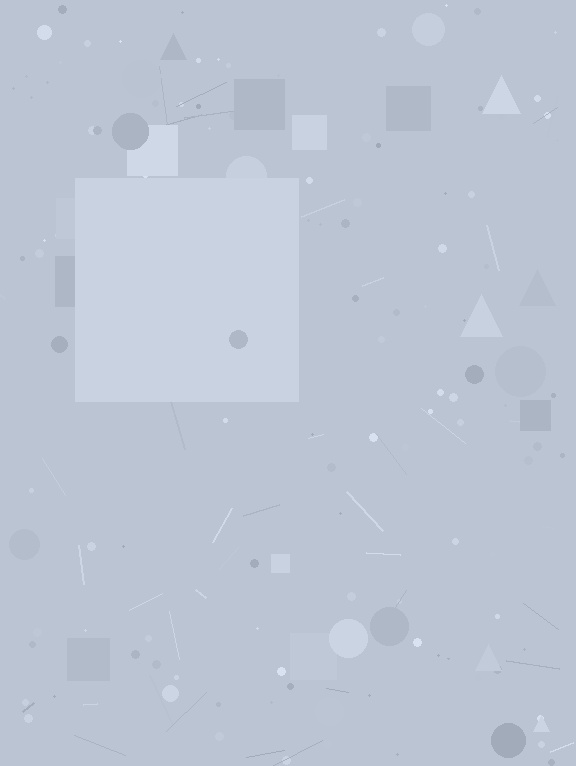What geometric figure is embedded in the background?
A square is embedded in the background.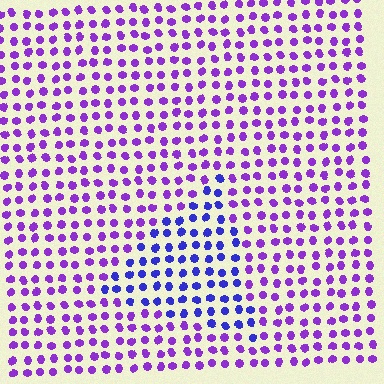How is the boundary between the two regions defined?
The boundary is defined purely by a slight shift in hue (about 35 degrees). Spacing, size, and orientation are identical on both sides.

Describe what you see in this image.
The image is filled with small purple elements in a uniform arrangement. A triangle-shaped region is visible where the elements are tinted to a slightly different hue, forming a subtle color boundary.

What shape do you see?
I see a triangle.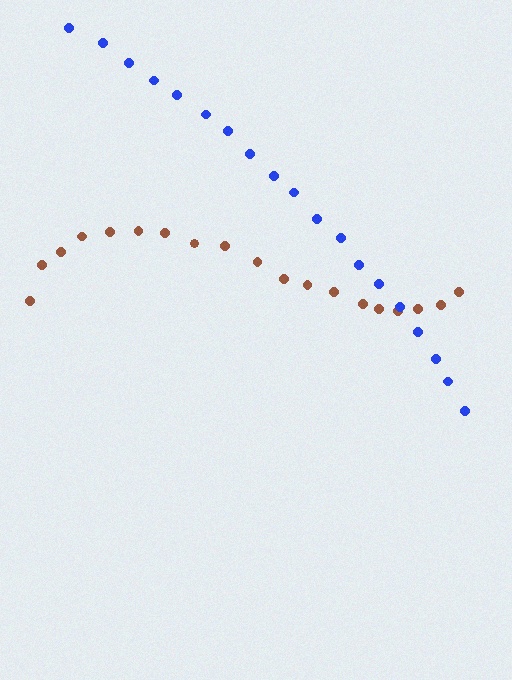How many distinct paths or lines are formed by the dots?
There are 2 distinct paths.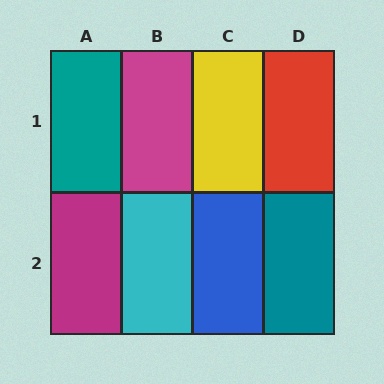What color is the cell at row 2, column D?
Teal.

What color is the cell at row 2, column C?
Blue.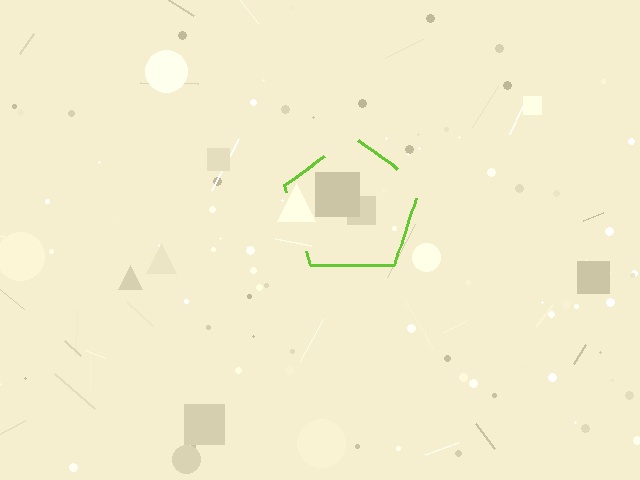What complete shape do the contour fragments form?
The contour fragments form a pentagon.